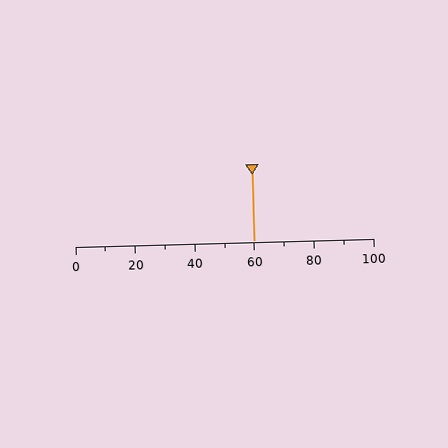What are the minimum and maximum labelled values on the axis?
The axis runs from 0 to 100.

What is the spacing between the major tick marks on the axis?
The major ticks are spaced 20 apart.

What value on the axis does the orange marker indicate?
The marker indicates approximately 60.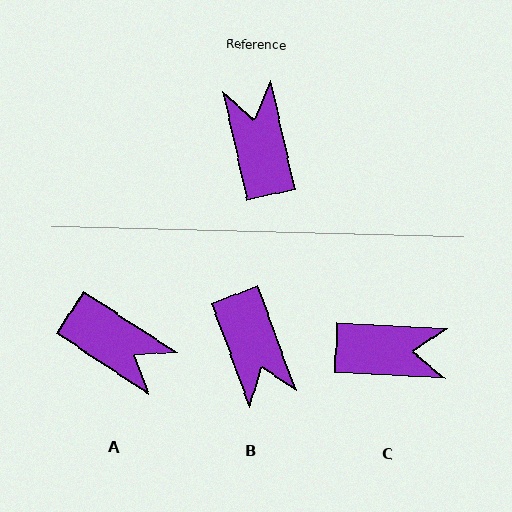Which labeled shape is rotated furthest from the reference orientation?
B, about 172 degrees away.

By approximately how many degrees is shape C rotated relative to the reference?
Approximately 105 degrees clockwise.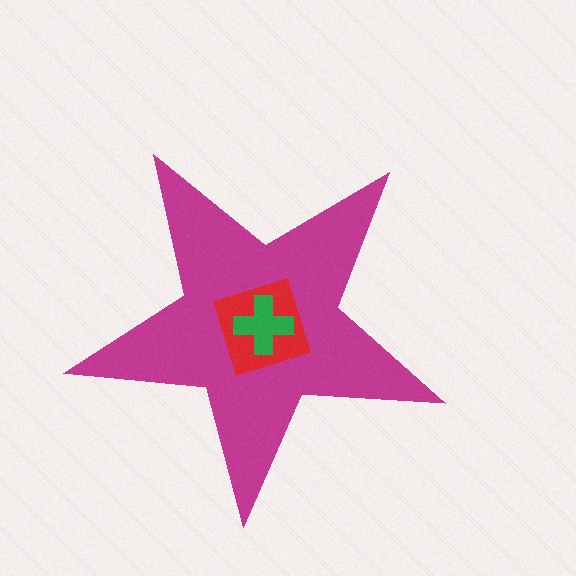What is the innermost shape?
The green cross.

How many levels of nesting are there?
3.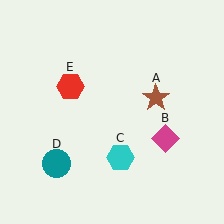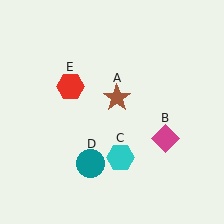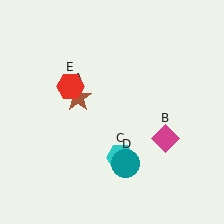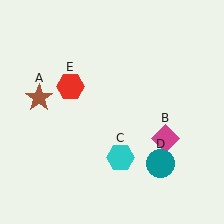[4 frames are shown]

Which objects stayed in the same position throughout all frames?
Magenta diamond (object B) and cyan hexagon (object C) and red hexagon (object E) remained stationary.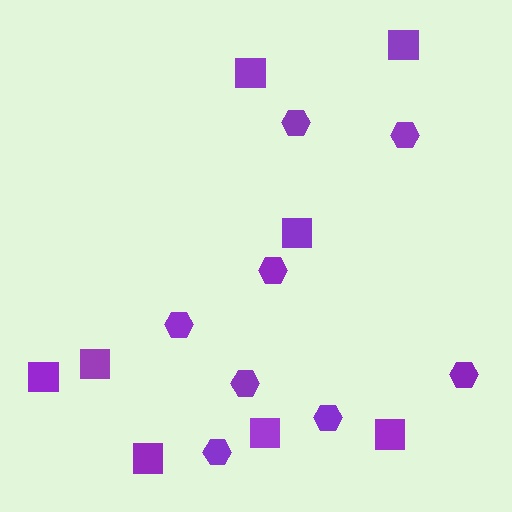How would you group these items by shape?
There are 2 groups: one group of hexagons (8) and one group of squares (8).